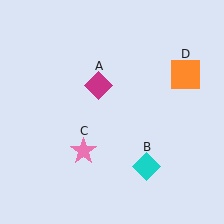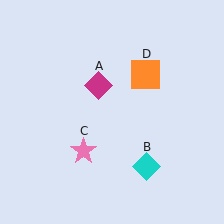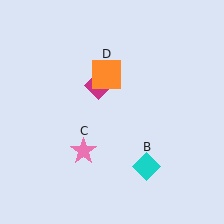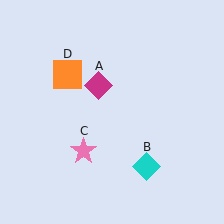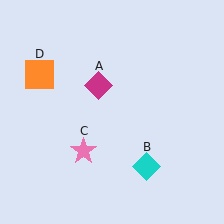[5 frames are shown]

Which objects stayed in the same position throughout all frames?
Magenta diamond (object A) and cyan diamond (object B) and pink star (object C) remained stationary.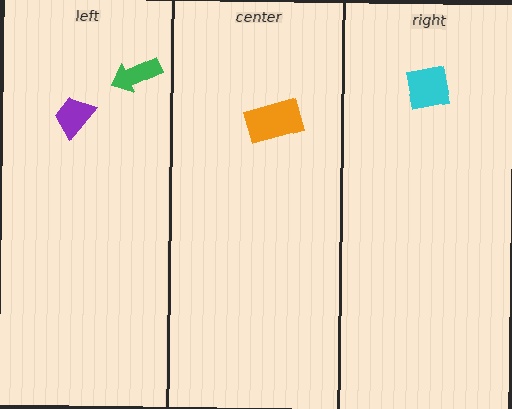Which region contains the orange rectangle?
The center region.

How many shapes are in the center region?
1.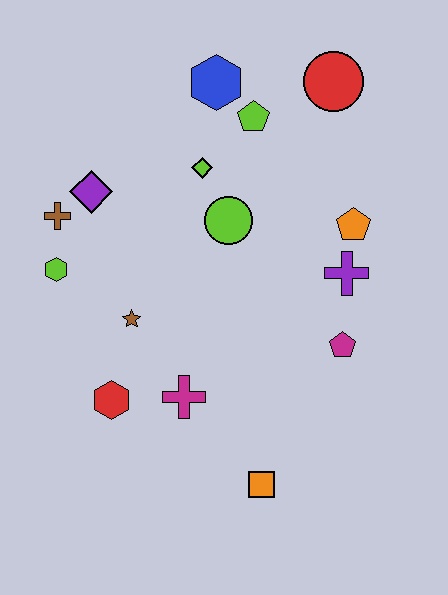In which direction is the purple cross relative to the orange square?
The purple cross is above the orange square.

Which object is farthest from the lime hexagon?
The red circle is farthest from the lime hexagon.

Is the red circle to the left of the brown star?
No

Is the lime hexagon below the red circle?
Yes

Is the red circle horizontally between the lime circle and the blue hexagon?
No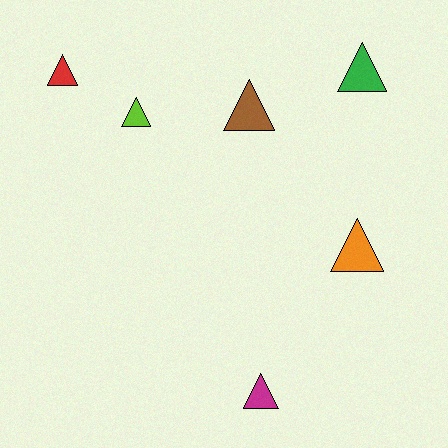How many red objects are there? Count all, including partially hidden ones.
There is 1 red object.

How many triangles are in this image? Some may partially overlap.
There are 6 triangles.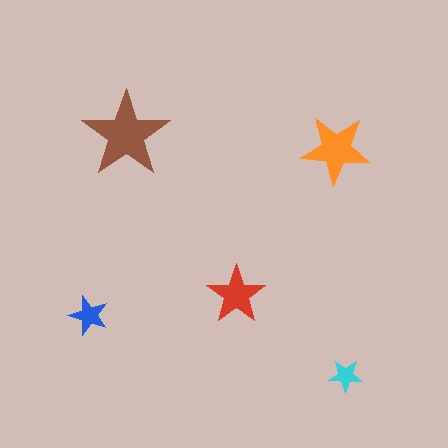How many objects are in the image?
There are 5 objects in the image.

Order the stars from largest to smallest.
the brown one, the orange one, the red one, the blue one, the cyan one.